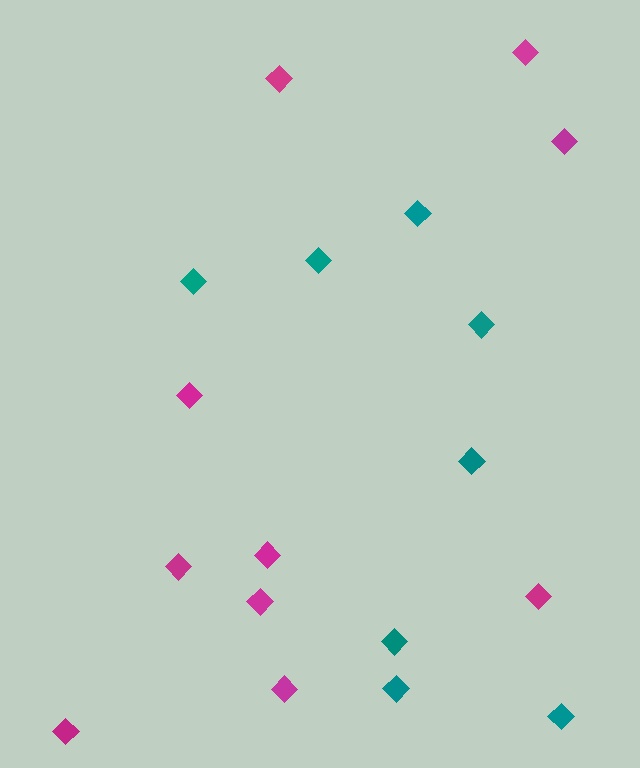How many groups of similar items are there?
There are 2 groups: one group of teal diamonds (8) and one group of magenta diamonds (10).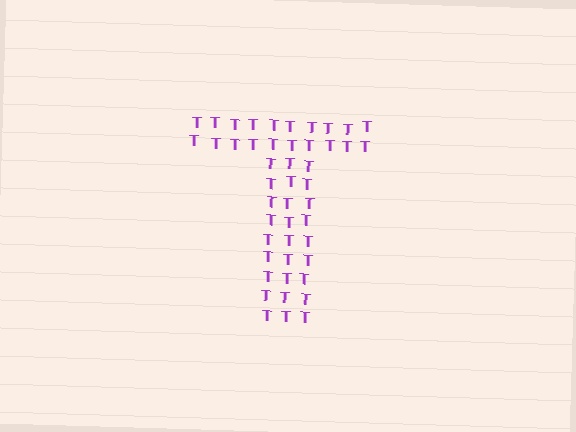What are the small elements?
The small elements are letter T's.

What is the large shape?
The large shape is the letter T.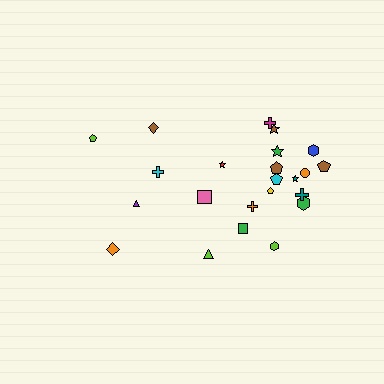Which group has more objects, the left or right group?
The right group.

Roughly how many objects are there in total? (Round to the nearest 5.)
Roughly 25 objects in total.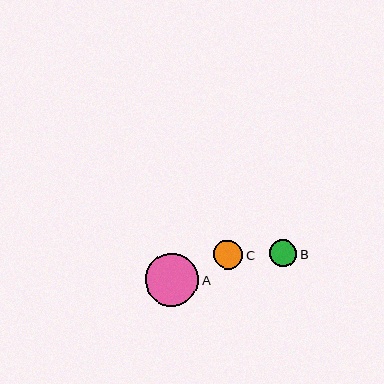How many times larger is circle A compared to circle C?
Circle A is approximately 1.8 times the size of circle C.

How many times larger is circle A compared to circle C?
Circle A is approximately 1.8 times the size of circle C.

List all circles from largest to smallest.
From largest to smallest: A, C, B.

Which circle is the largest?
Circle A is the largest with a size of approximately 53 pixels.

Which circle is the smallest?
Circle B is the smallest with a size of approximately 27 pixels.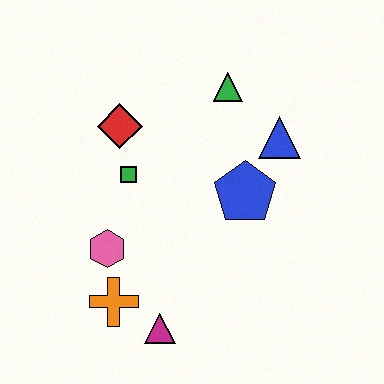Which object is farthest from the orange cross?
The green triangle is farthest from the orange cross.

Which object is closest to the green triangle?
The blue triangle is closest to the green triangle.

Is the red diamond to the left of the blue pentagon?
Yes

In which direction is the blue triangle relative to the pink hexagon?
The blue triangle is to the right of the pink hexagon.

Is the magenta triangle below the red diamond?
Yes